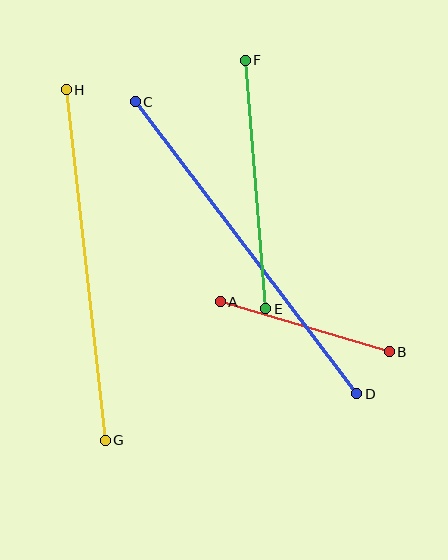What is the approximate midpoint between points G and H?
The midpoint is at approximately (86, 265) pixels.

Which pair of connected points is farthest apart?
Points C and D are farthest apart.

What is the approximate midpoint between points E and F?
The midpoint is at approximately (256, 185) pixels.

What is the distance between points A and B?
The distance is approximately 176 pixels.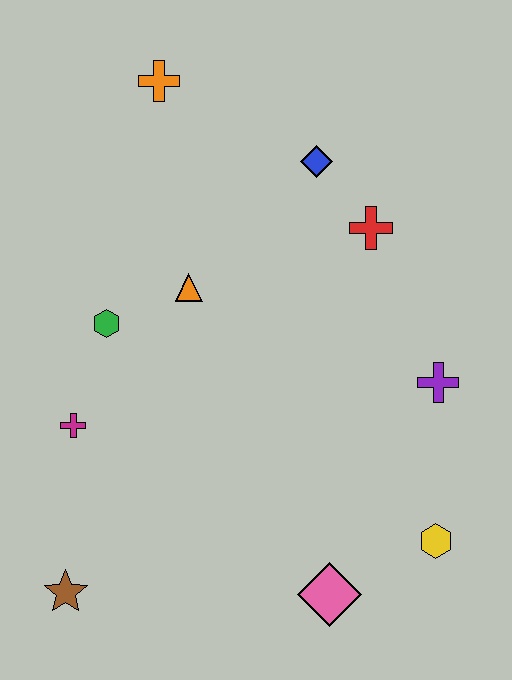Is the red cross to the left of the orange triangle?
No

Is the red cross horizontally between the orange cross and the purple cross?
Yes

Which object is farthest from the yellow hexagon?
The orange cross is farthest from the yellow hexagon.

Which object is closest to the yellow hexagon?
The pink diamond is closest to the yellow hexagon.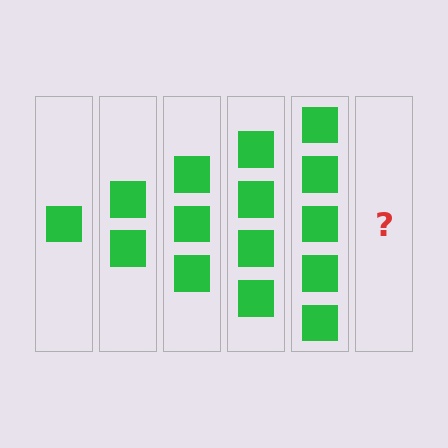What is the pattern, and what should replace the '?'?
The pattern is that each step adds one more square. The '?' should be 6 squares.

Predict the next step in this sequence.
The next step is 6 squares.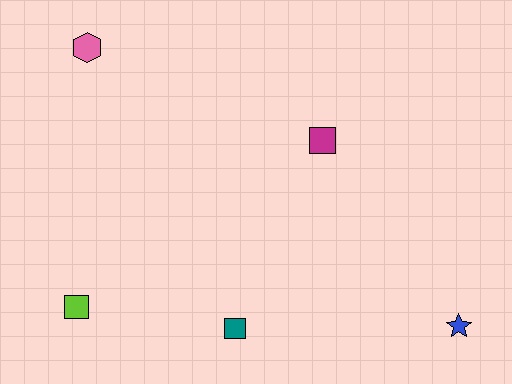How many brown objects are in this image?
There are no brown objects.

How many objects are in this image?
There are 5 objects.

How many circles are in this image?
There are no circles.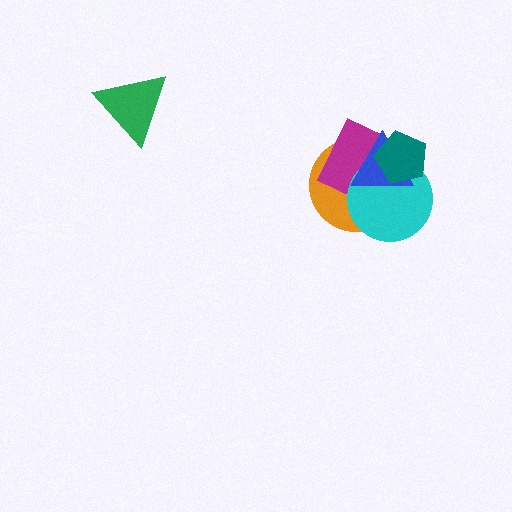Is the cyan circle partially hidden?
Yes, it is partially covered by another shape.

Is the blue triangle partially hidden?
Yes, it is partially covered by another shape.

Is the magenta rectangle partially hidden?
Yes, it is partially covered by another shape.